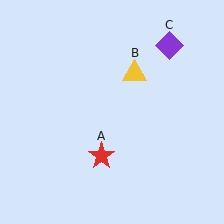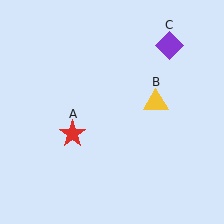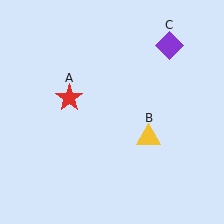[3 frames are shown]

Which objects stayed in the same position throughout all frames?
Purple diamond (object C) remained stationary.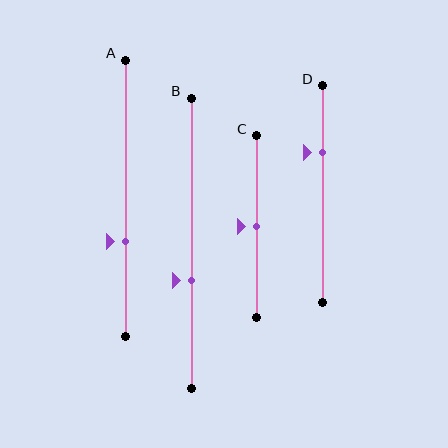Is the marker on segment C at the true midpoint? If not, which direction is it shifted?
Yes, the marker on segment C is at the true midpoint.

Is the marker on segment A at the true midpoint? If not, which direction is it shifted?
No, the marker on segment A is shifted downward by about 16% of the segment length.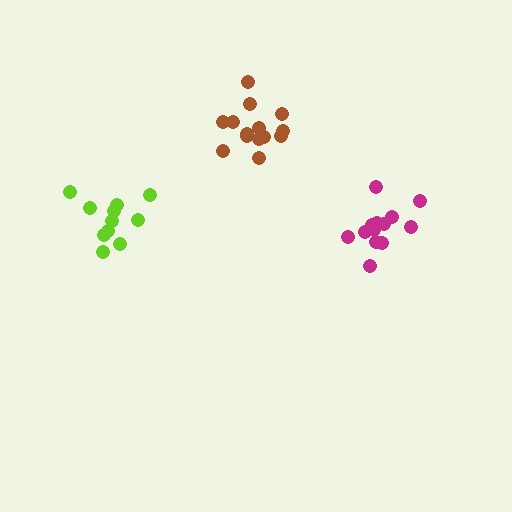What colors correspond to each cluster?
The clusters are colored: lime, magenta, brown.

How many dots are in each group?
Group 1: 11 dots, Group 2: 13 dots, Group 3: 14 dots (38 total).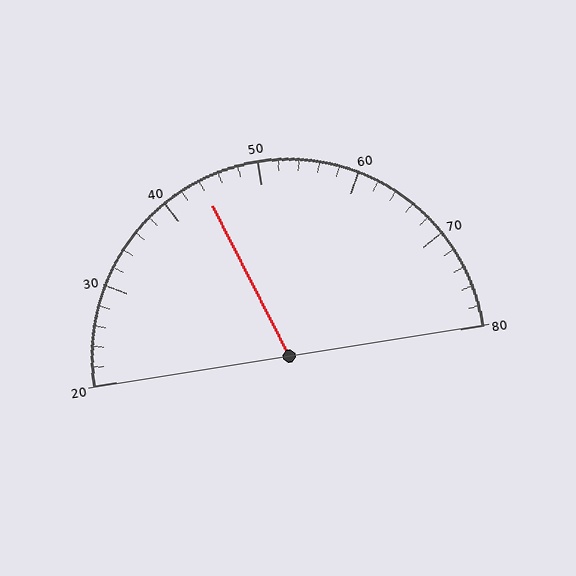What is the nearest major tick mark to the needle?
The nearest major tick mark is 40.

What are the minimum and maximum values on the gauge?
The gauge ranges from 20 to 80.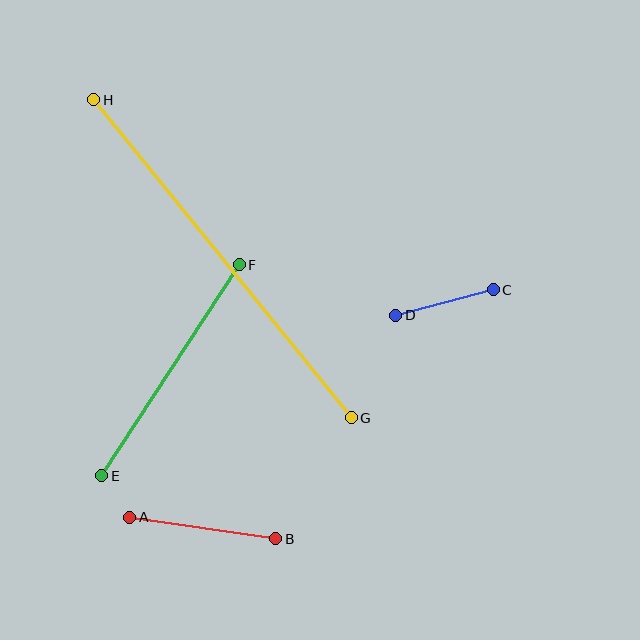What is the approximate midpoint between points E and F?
The midpoint is at approximately (170, 370) pixels.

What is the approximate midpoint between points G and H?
The midpoint is at approximately (222, 259) pixels.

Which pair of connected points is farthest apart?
Points G and H are farthest apart.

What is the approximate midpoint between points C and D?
The midpoint is at approximately (445, 302) pixels.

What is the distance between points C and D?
The distance is approximately 101 pixels.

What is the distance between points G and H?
The distance is approximately 409 pixels.